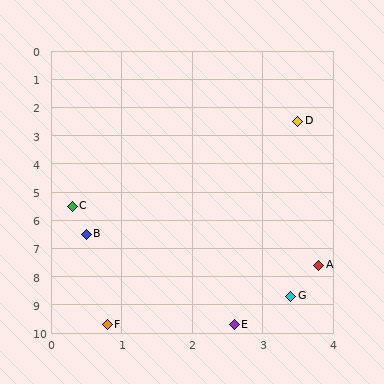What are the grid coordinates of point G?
Point G is at approximately (3.4, 8.7).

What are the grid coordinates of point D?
Point D is at approximately (3.5, 2.5).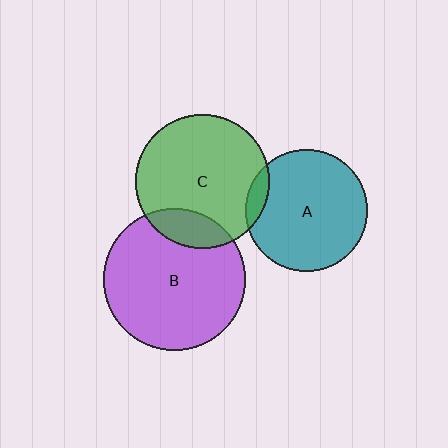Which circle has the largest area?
Circle B (purple).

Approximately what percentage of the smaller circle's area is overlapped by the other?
Approximately 15%.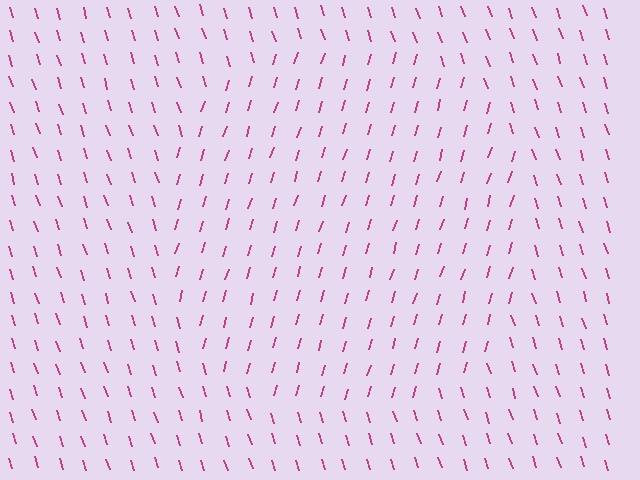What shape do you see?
I see a circle.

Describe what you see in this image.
The image is filled with small magenta line segments. A circle region in the image has lines oriented differently from the surrounding lines, creating a visible texture boundary.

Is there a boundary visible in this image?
Yes, there is a texture boundary formed by a change in line orientation.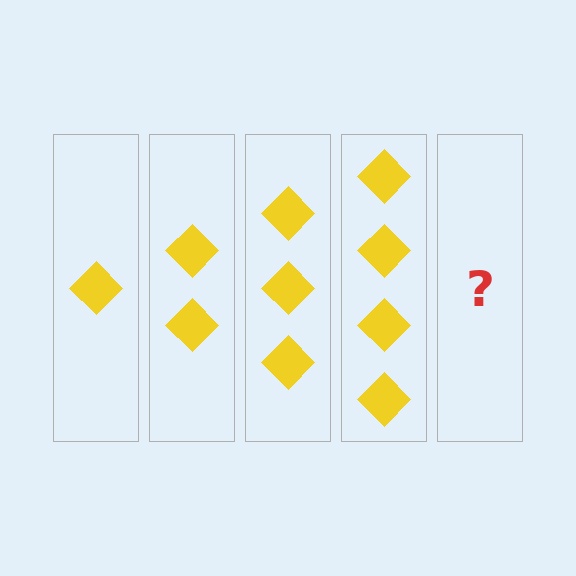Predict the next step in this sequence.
The next step is 5 diamonds.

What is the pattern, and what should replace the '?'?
The pattern is that each step adds one more diamond. The '?' should be 5 diamonds.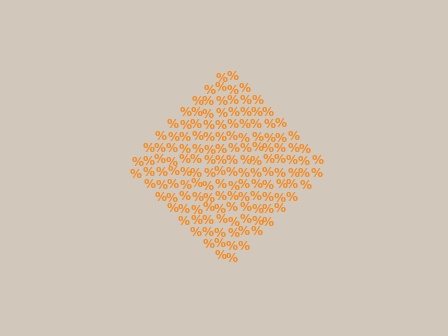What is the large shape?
The large shape is a diamond.